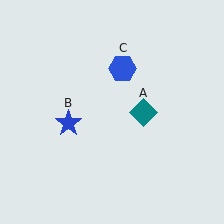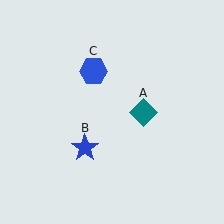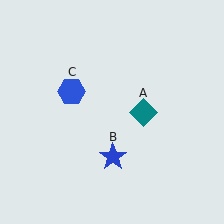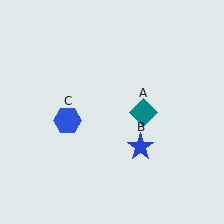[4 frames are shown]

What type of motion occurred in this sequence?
The blue star (object B), blue hexagon (object C) rotated counterclockwise around the center of the scene.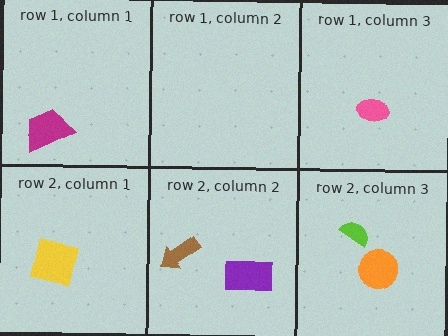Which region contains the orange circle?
The row 2, column 3 region.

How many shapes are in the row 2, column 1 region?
1.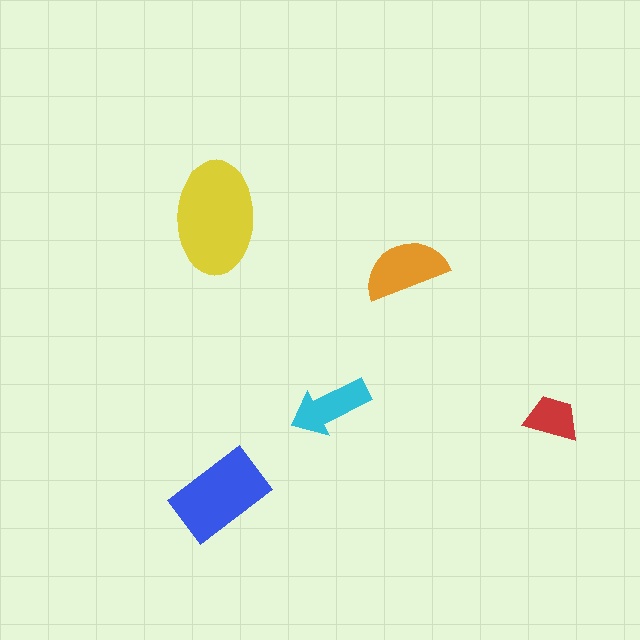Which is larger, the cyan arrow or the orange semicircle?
The orange semicircle.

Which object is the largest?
The yellow ellipse.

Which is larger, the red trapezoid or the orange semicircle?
The orange semicircle.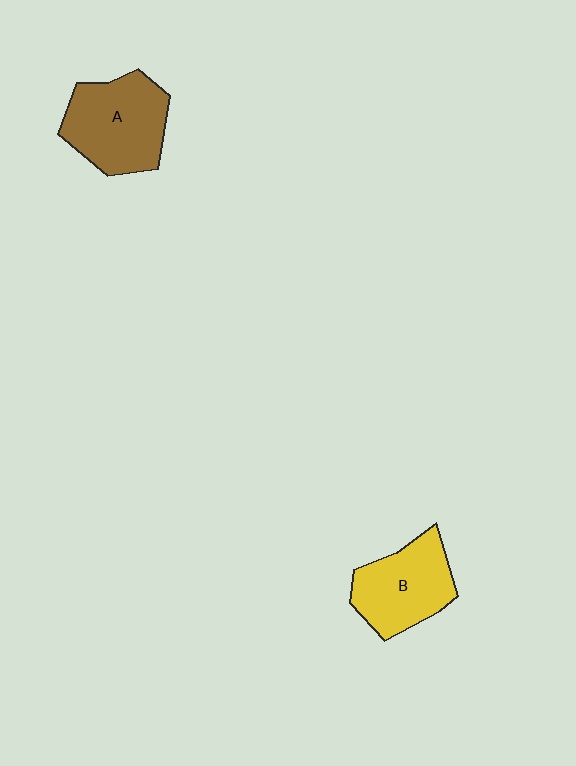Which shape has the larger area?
Shape A (brown).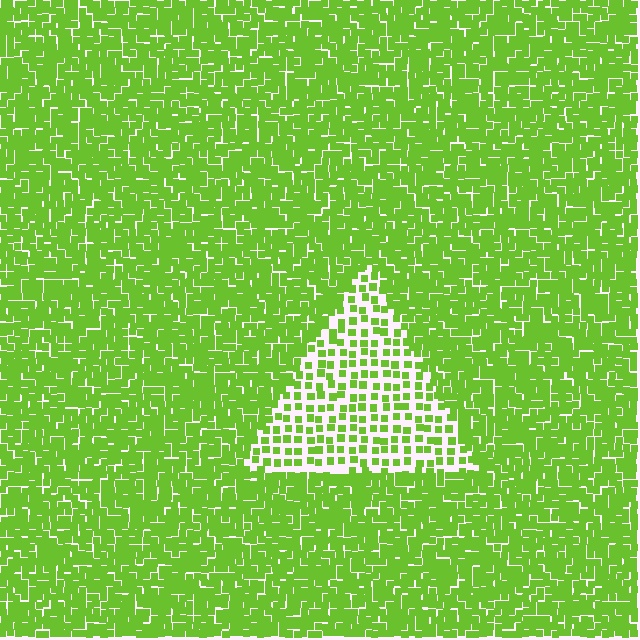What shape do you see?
I see a triangle.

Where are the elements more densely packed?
The elements are more densely packed outside the triangle boundary.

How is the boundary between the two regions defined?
The boundary is defined by a change in element density (approximately 2.3x ratio). All elements are the same color, size, and shape.